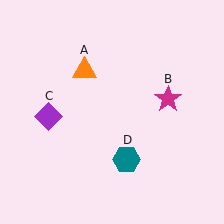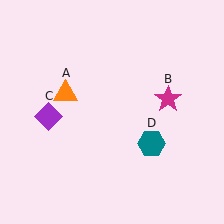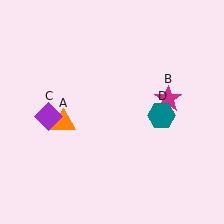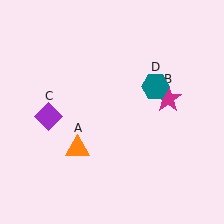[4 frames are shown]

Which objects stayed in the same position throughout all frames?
Magenta star (object B) and purple diamond (object C) remained stationary.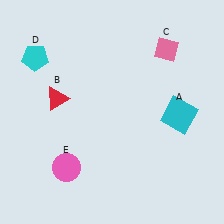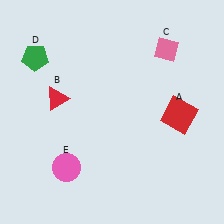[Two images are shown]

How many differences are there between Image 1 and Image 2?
There are 2 differences between the two images.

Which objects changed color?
A changed from cyan to red. D changed from cyan to green.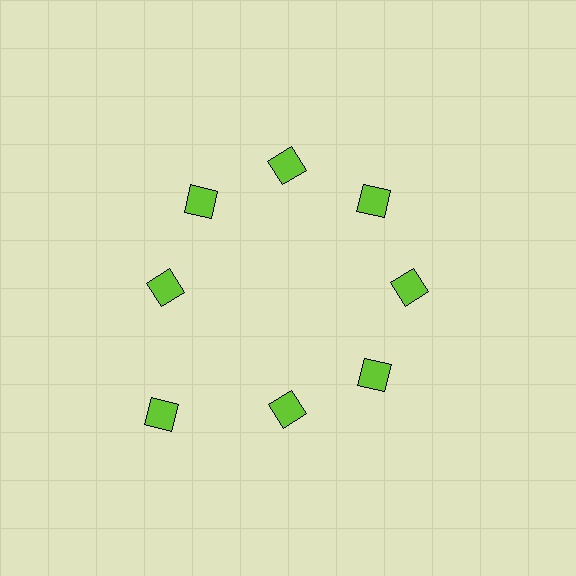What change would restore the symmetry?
The symmetry would be restored by moving it inward, back onto the ring so that all 8 diamonds sit at equal angles and equal distance from the center.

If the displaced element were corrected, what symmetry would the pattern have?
It would have 8-fold rotational symmetry — the pattern would map onto itself every 45 degrees.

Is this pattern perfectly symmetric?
No. The 8 lime diamonds are arranged in a ring, but one element near the 8 o'clock position is pushed outward from the center, breaking the 8-fold rotational symmetry.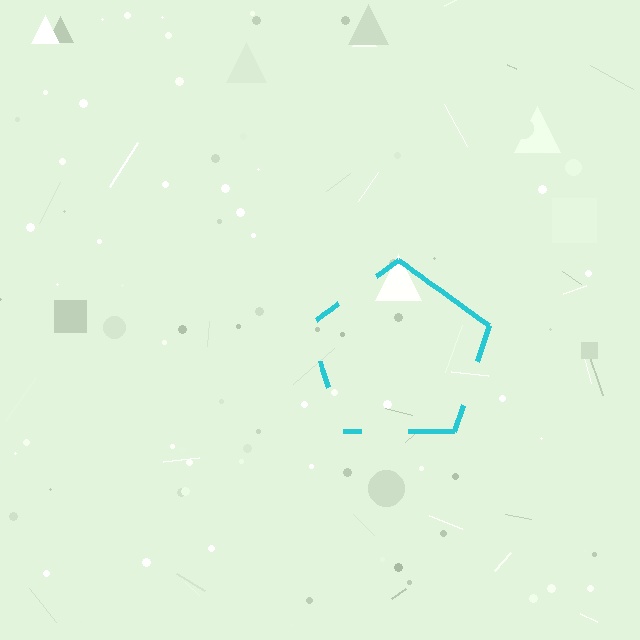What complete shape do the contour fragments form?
The contour fragments form a pentagon.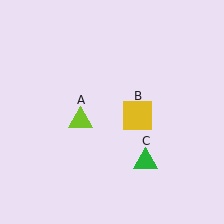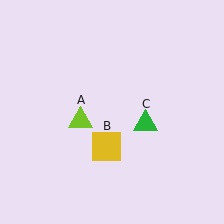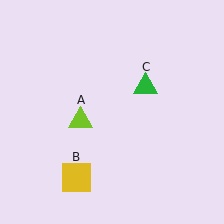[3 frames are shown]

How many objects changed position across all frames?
2 objects changed position: yellow square (object B), green triangle (object C).